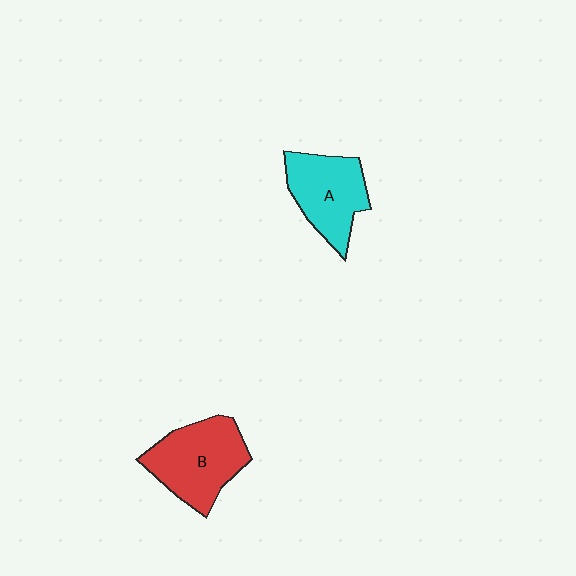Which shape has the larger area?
Shape B (red).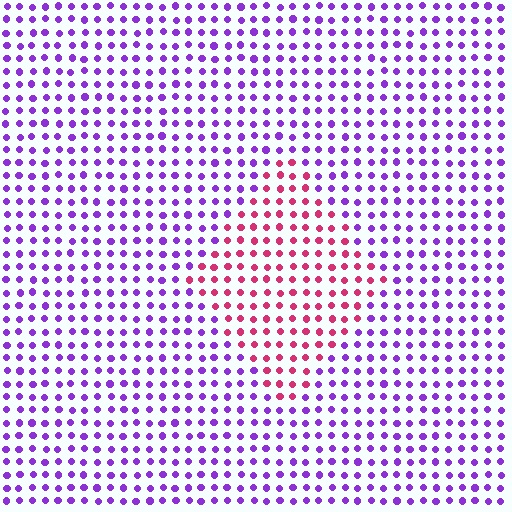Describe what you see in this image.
The image is filled with small purple elements in a uniform arrangement. A diamond-shaped region is visible where the elements are tinted to a slightly different hue, forming a subtle color boundary.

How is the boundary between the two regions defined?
The boundary is defined purely by a slight shift in hue (about 62 degrees). Spacing, size, and orientation are identical on both sides.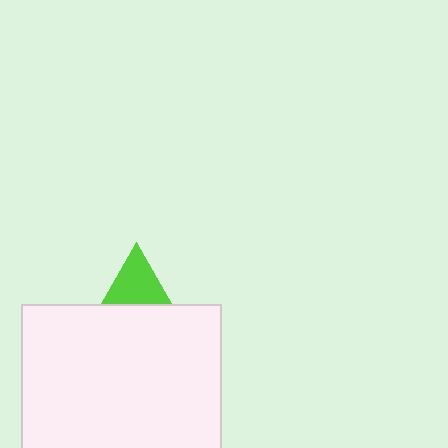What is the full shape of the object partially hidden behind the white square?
The partially hidden object is a lime triangle.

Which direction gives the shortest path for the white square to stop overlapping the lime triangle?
Moving down gives the shortest separation.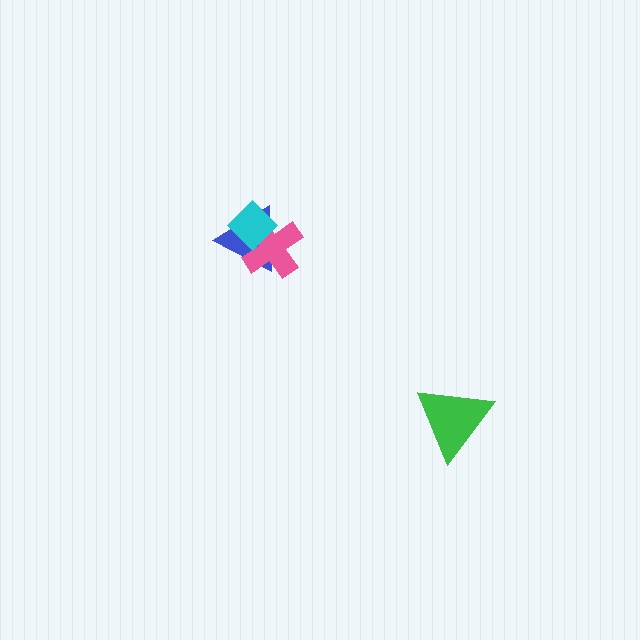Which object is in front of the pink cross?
The cyan diamond is in front of the pink cross.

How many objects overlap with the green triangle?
0 objects overlap with the green triangle.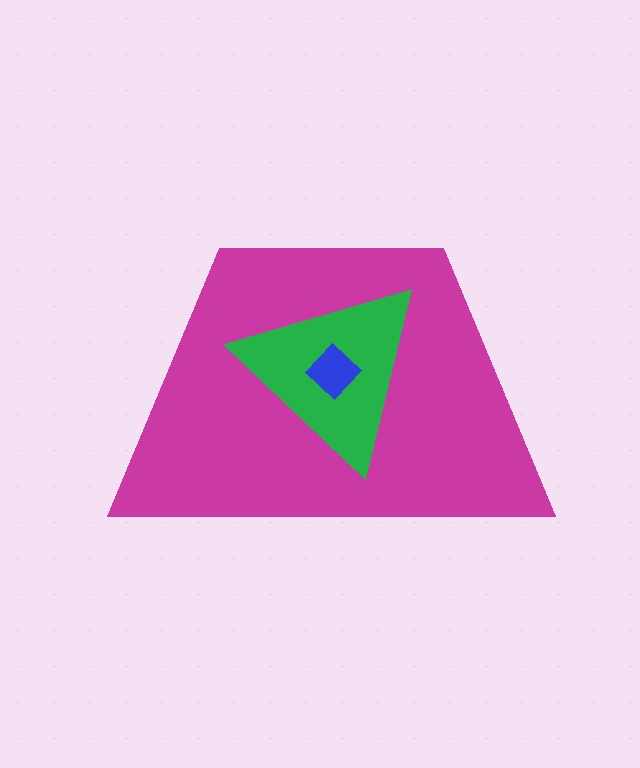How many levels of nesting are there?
3.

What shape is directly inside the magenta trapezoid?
The green triangle.